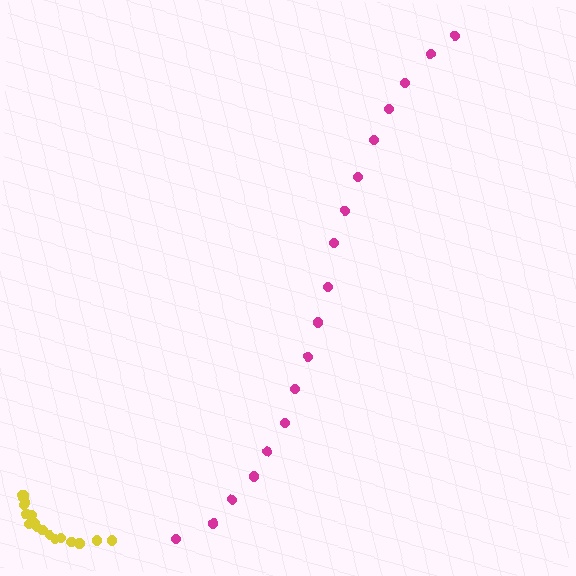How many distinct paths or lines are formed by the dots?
There are 2 distinct paths.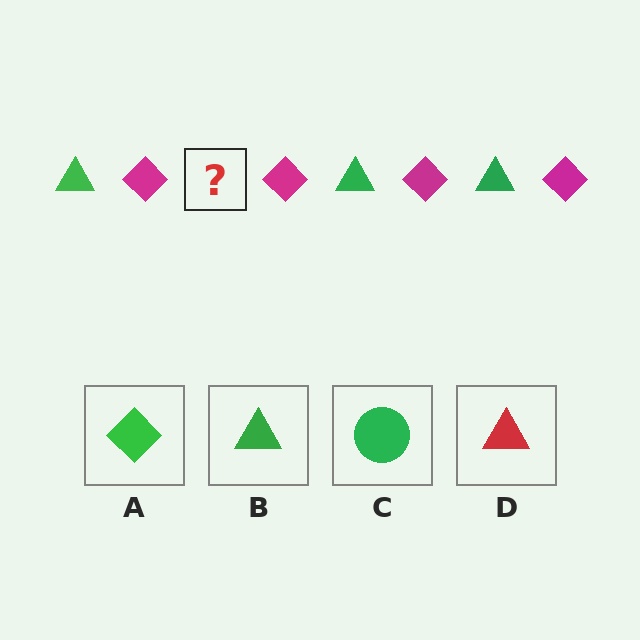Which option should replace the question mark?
Option B.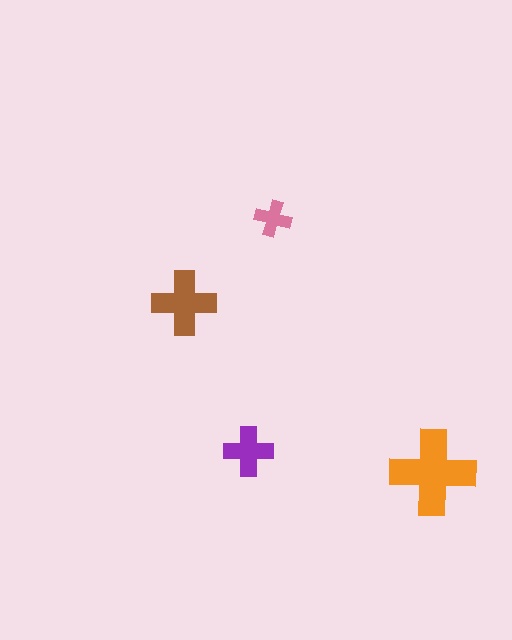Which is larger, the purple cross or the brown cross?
The brown one.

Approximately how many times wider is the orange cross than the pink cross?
About 2.5 times wider.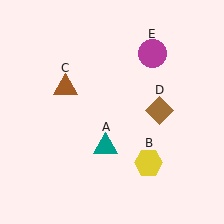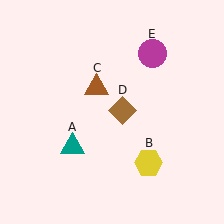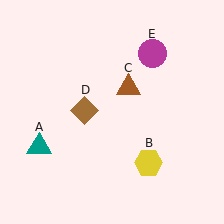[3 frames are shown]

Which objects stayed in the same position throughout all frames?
Yellow hexagon (object B) and magenta circle (object E) remained stationary.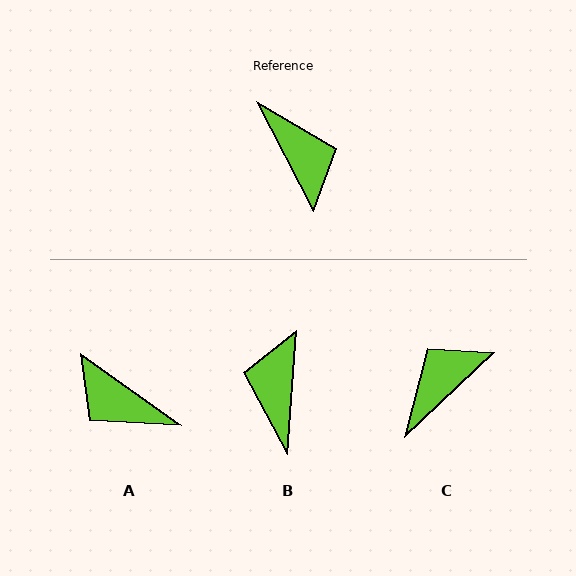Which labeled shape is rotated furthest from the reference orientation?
A, about 153 degrees away.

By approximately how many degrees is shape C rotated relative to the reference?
Approximately 106 degrees counter-clockwise.